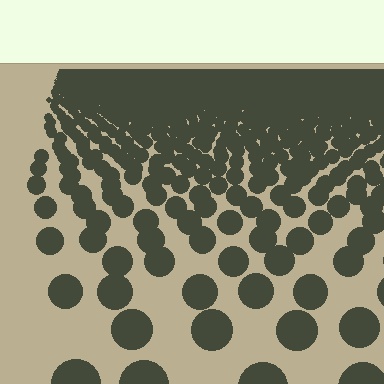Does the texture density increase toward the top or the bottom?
Density increases toward the top.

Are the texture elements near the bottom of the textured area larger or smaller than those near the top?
Larger. Near the bottom, elements are closer to the viewer and appear at a bigger on-screen size.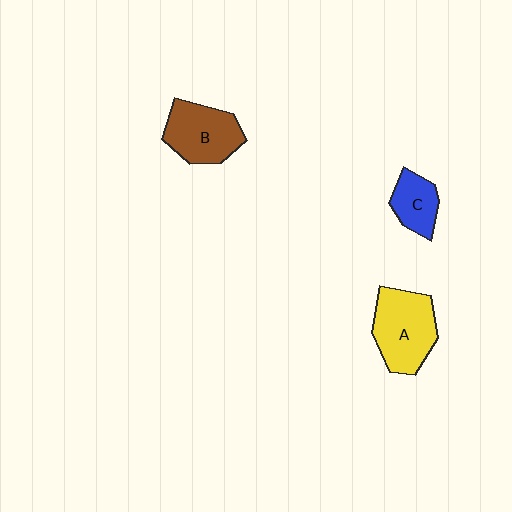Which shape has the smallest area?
Shape C (blue).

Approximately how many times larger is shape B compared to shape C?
Approximately 1.6 times.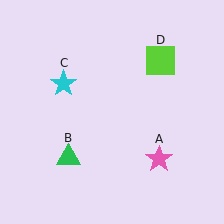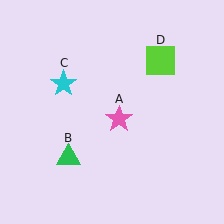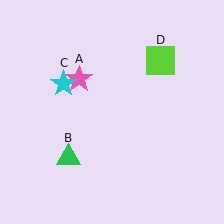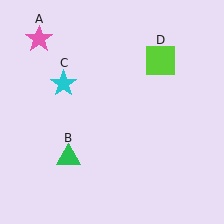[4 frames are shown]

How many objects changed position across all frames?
1 object changed position: pink star (object A).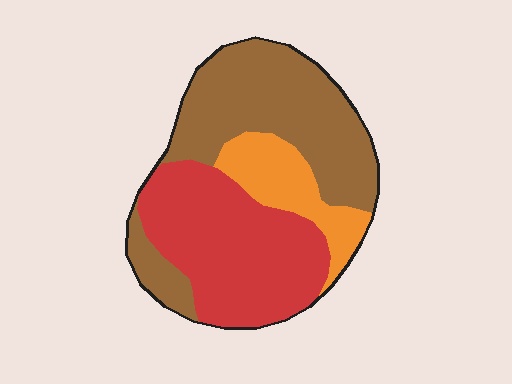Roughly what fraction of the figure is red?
Red takes up about two fifths (2/5) of the figure.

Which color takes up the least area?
Orange, at roughly 15%.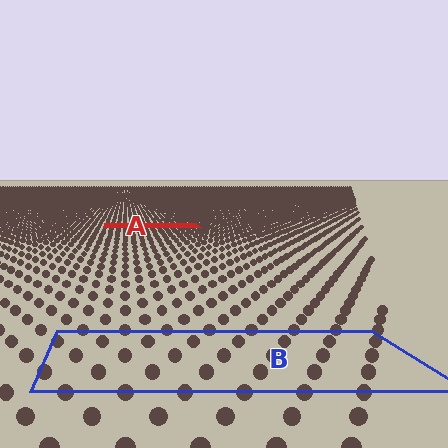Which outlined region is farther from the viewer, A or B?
Region A is farther from the viewer — the texture elements inside it appear smaller and more densely packed.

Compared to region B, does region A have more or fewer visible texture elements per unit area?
Region A has more texture elements per unit area — they are packed more densely because it is farther away.